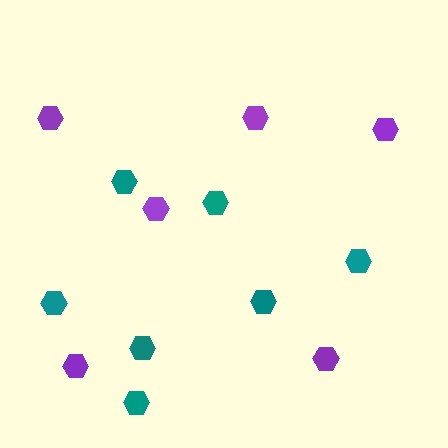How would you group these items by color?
There are 2 groups: one group of purple hexagons (6) and one group of teal hexagons (7).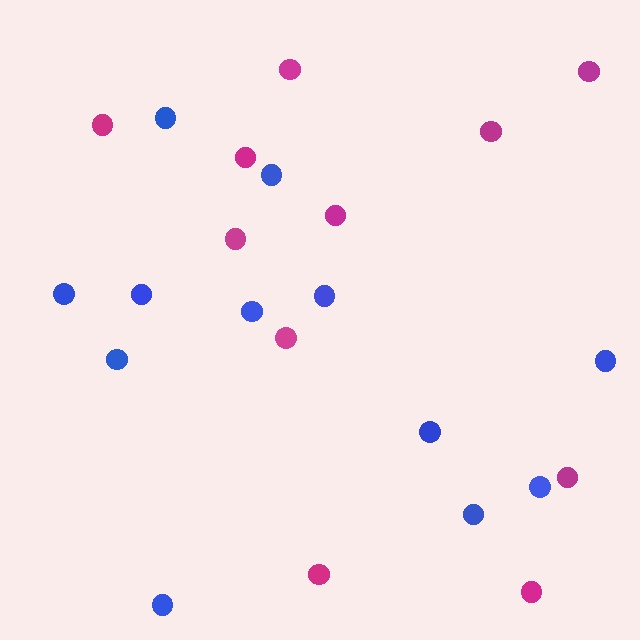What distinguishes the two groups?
There are 2 groups: one group of magenta circles (11) and one group of blue circles (12).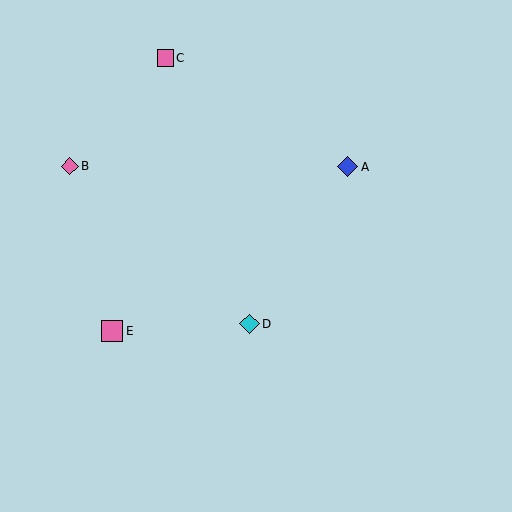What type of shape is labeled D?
Shape D is a cyan diamond.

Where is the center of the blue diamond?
The center of the blue diamond is at (348, 167).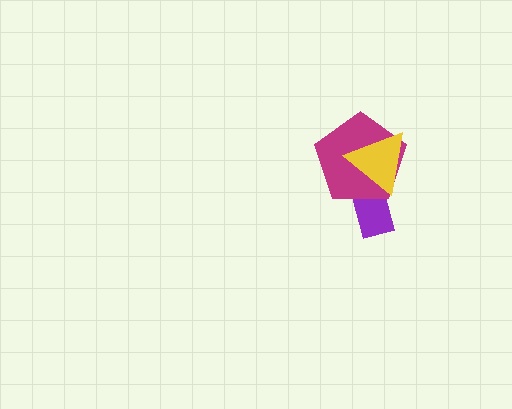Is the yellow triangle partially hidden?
No, no other shape covers it.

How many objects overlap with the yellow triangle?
2 objects overlap with the yellow triangle.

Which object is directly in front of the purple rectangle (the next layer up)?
The magenta pentagon is directly in front of the purple rectangle.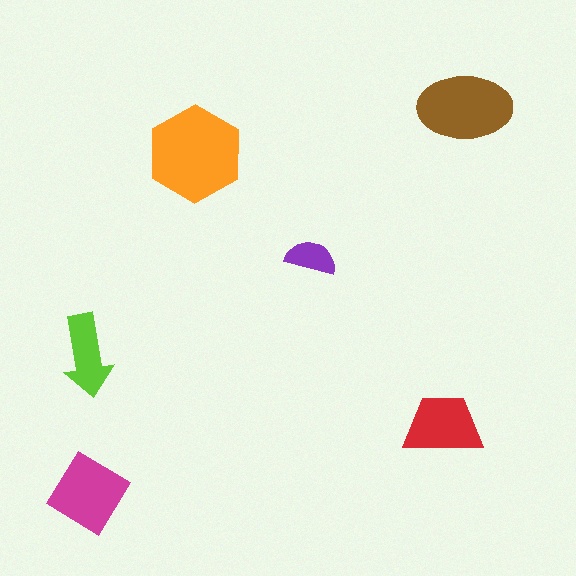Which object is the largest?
The orange hexagon.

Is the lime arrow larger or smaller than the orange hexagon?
Smaller.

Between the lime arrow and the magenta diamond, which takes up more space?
The magenta diamond.